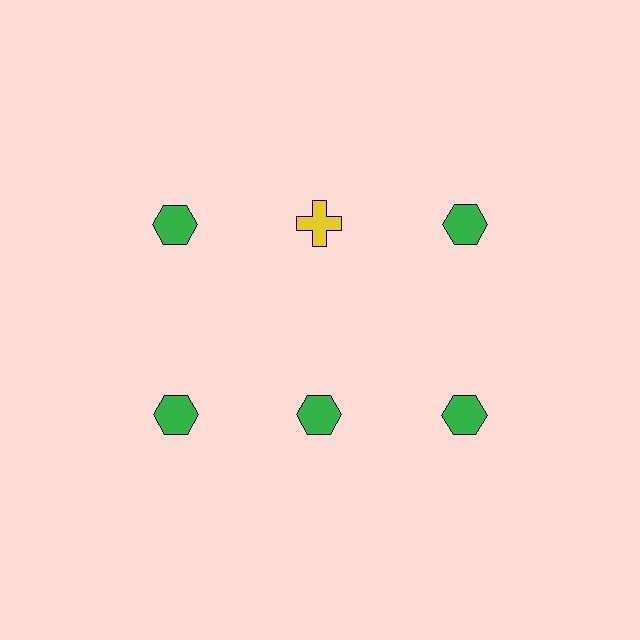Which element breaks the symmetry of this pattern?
The yellow cross in the top row, second from left column breaks the symmetry. All other shapes are green hexagons.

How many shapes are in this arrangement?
There are 6 shapes arranged in a grid pattern.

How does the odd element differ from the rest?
It differs in both color (yellow instead of green) and shape (cross instead of hexagon).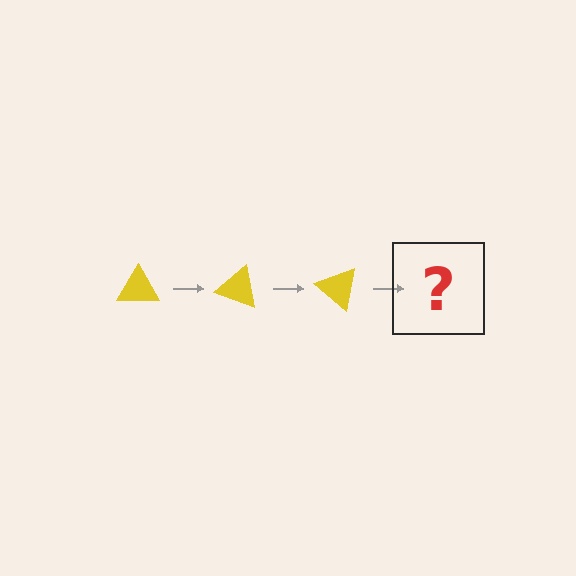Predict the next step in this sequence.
The next step is a yellow triangle rotated 60 degrees.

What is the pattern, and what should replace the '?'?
The pattern is that the triangle rotates 20 degrees each step. The '?' should be a yellow triangle rotated 60 degrees.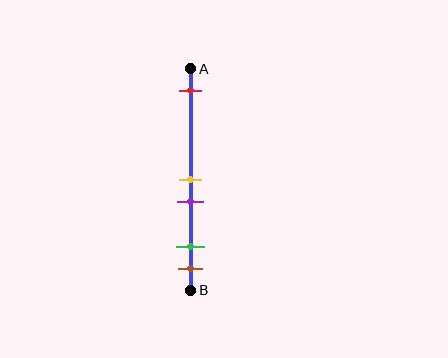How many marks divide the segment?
There are 5 marks dividing the segment.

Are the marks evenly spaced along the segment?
No, the marks are not evenly spaced.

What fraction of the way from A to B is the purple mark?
The purple mark is approximately 60% (0.6) of the way from A to B.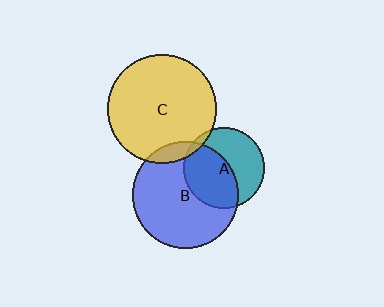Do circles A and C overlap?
Yes.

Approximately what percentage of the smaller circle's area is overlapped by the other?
Approximately 5%.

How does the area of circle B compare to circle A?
Approximately 1.8 times.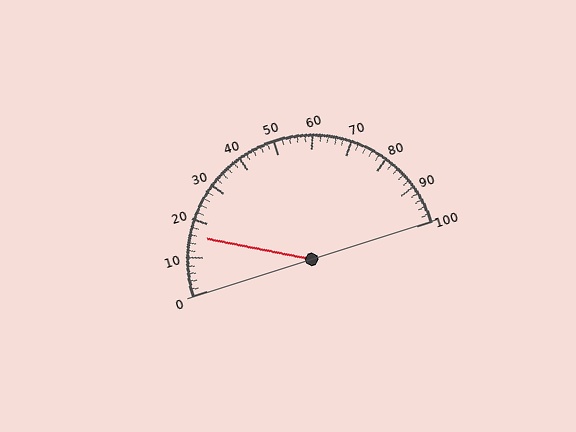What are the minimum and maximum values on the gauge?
The gauge ranges from 0 to 100.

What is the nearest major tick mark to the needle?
The nearest major tick mark is 20.